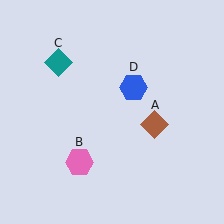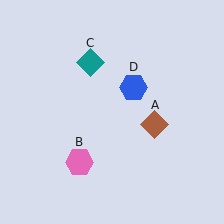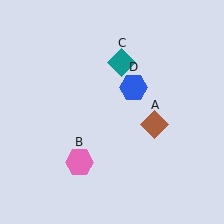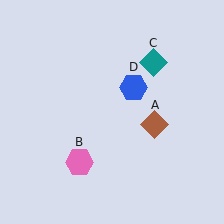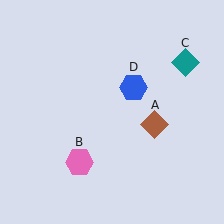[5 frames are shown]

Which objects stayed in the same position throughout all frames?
Brown diamond (object A) and pink hexagon (object B) and blue hexagon (object D) remained stationary.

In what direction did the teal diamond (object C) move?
The teal diamond (object C) moved right.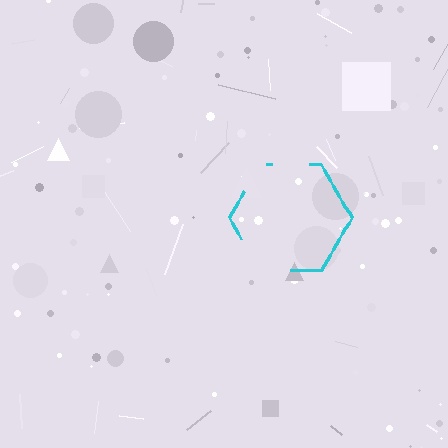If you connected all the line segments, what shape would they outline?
They would outline a hexagon.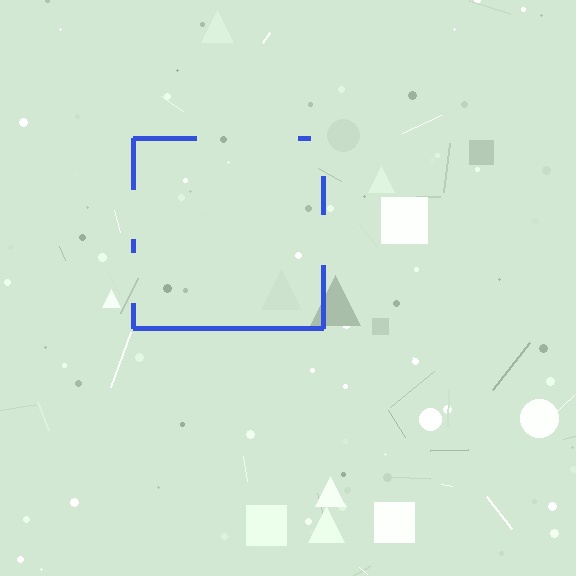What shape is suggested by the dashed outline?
The dashed outline suggests a square.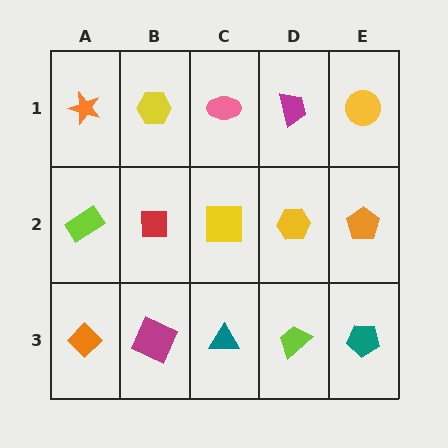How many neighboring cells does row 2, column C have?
4.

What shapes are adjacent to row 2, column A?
An orange star (row 1, column A), an orange diamond (row 3, column A), a red square (row 2, column B).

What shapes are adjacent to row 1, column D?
A yellow hexagon (row 2, column D), a pink ellipse (row 1, column C), a yellow circle (row 1, column E).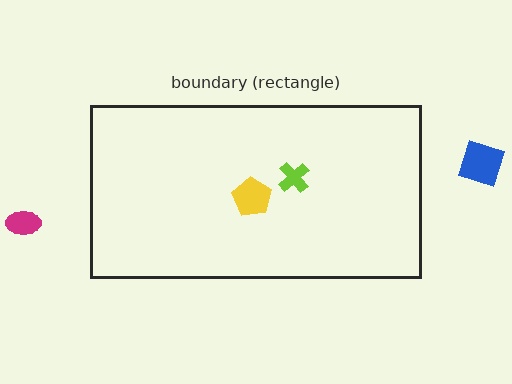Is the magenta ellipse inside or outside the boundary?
Outside.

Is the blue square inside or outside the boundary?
Outside.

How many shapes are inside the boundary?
2 inside, 2 outside.